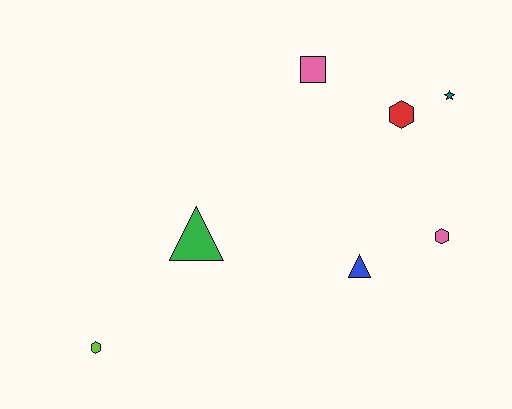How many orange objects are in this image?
There are no orange objects.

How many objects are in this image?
There are 7 objects.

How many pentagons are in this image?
There are no pentagons.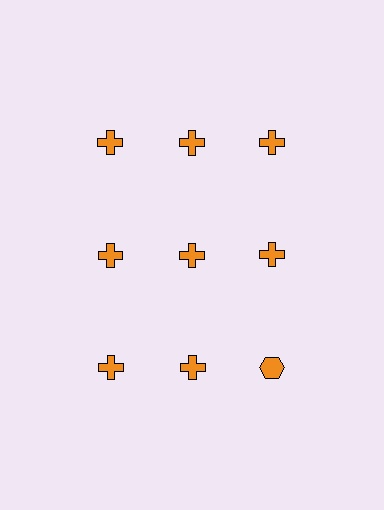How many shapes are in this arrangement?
There are 9 shapes arranged in a grid pattern.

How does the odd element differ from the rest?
It has a different shape: hexagon instead of cross.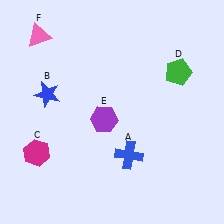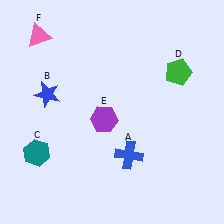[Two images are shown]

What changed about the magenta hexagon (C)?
In Image 1, C is magenta. In Image 2, it changed to teal.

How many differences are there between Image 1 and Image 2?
There is 1 difference between the two images.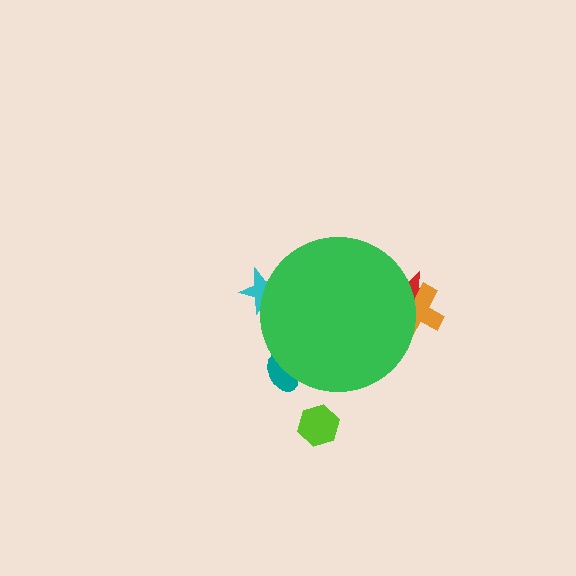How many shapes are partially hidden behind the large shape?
4 shapes are partially hidden.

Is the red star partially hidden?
Yes, the red star is partially hidden behind the green circle.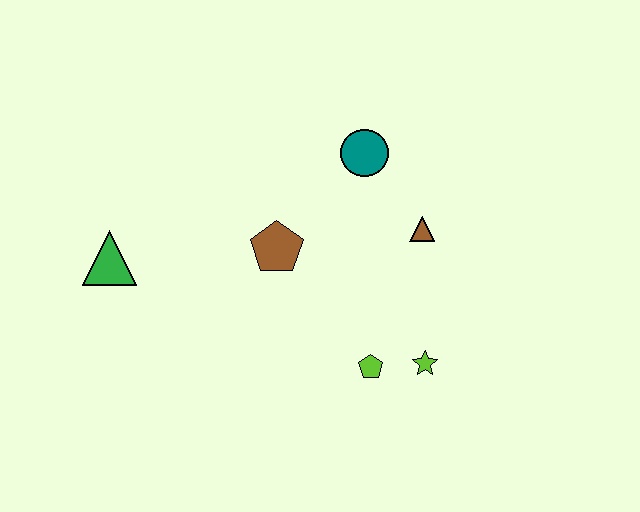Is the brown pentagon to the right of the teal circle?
No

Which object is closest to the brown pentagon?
The teal circle is closest to the brown pentagon.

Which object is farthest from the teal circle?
The green triangle is farthest from the teal circle.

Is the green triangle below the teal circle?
Yes